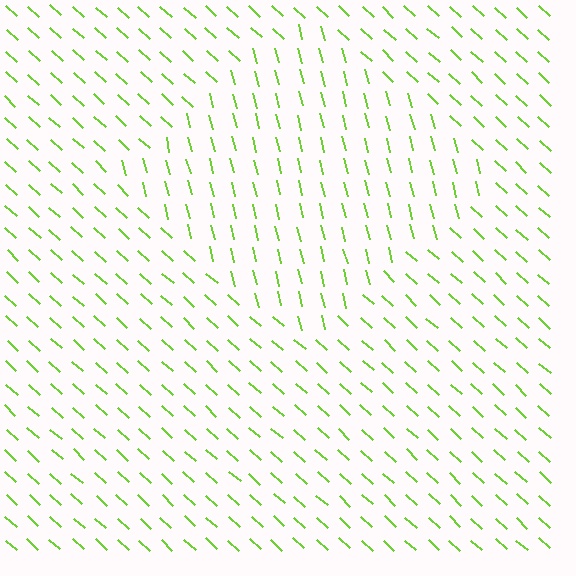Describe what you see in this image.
The image is filled with small lime line segments. A diamond region in the image has lines oriented differently from the surrounding lines, creating a visible texture boundary.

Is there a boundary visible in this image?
Yes, there is a texture boundary formed by a change in line orientation.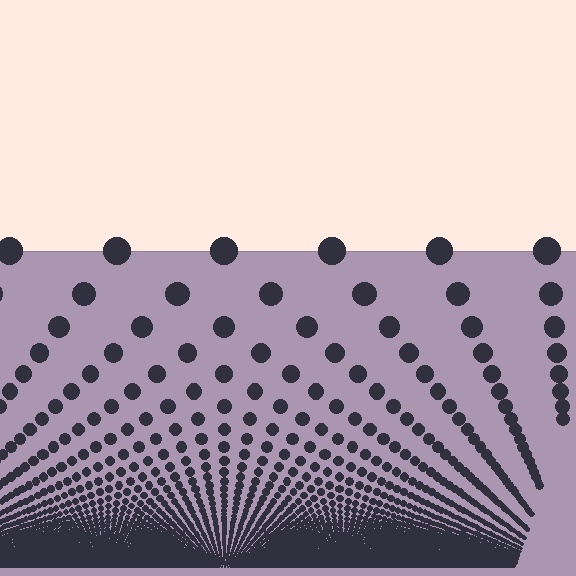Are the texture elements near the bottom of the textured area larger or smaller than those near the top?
Smaller. The gradient is inverted — elements near the bottom are smaller and denser.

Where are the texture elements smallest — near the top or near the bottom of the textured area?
Near the bottom.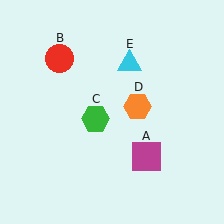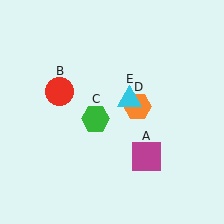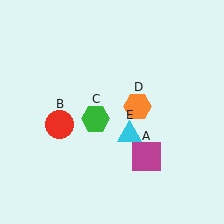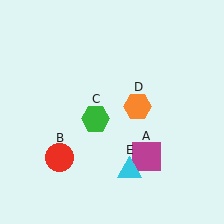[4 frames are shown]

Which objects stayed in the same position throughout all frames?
Magenta square (object A) and green hexagon (object C) and orange hexagon (object D) remained stationary.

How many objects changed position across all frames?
2 objects changed position: red circle (object B), cyan triangle (object E).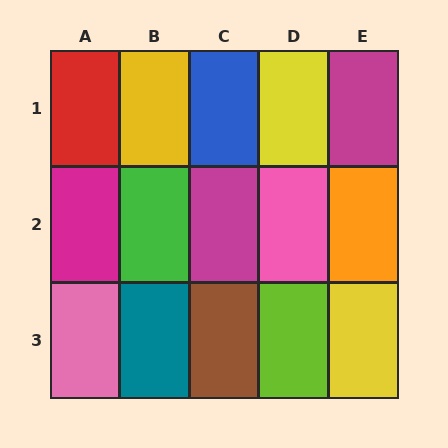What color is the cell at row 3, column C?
Brown.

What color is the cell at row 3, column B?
Teal.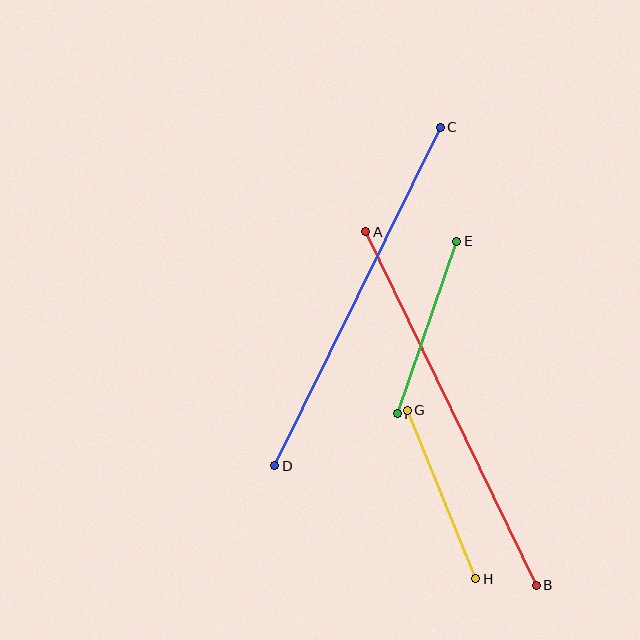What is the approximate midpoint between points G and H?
The midpoint is at approximately (442, 495) pixels.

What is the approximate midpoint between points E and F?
The midpoint is at approximately (427, 328) pixels.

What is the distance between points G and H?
The distance is approximately 182 pixels.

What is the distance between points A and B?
The distance is approximately 393 pixels.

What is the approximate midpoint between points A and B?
The midpoint is at approximately (451, 408) pixels.